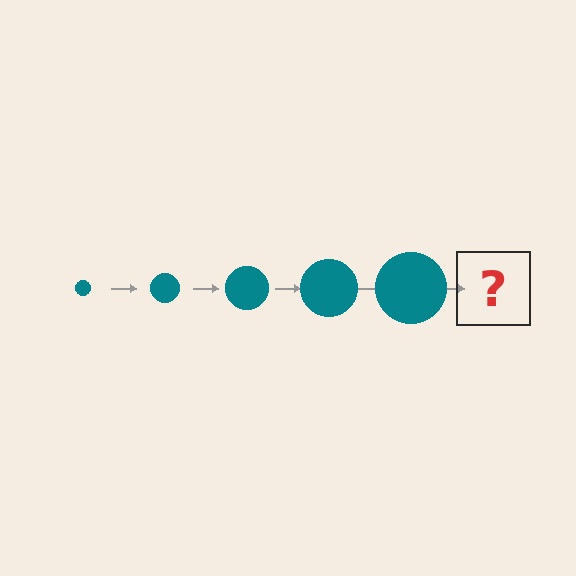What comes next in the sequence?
The next element should be a teal circle, larger than the previous one.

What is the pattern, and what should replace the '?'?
The pattern is that the circle gets progressively larger each step. The '?' should be a teal circle, larger than the previous one.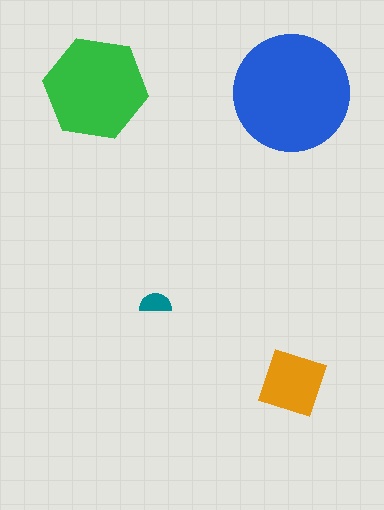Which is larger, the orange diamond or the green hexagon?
The green hexagon.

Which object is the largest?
The blue circle.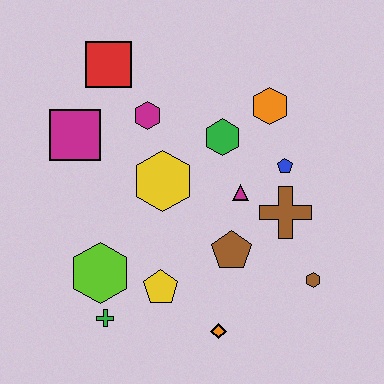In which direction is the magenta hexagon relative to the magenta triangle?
The magenta hexagon is to the left of the magenta triangle.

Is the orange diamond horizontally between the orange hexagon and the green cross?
Yes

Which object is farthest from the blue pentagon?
The green cross is farthest from the blue pentagon.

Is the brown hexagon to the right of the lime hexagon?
Yes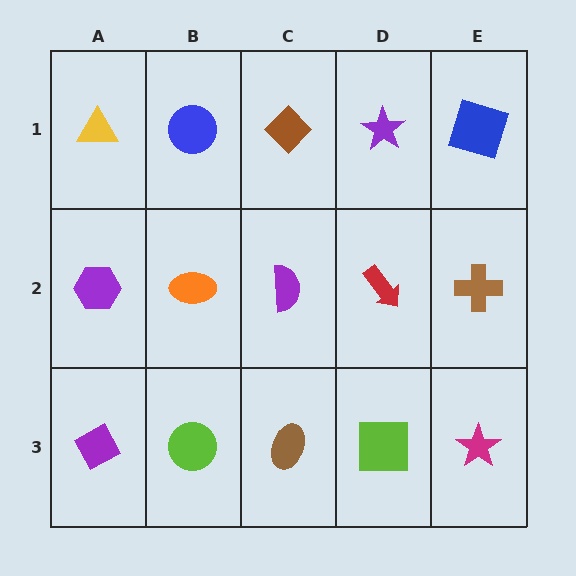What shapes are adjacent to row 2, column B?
A blue circle (row 1, column B), a lime circle (row 3, column B), a purple hexagon (row 2, column A), a purple semicircle (row 2, column C).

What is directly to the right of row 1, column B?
A brown diamond.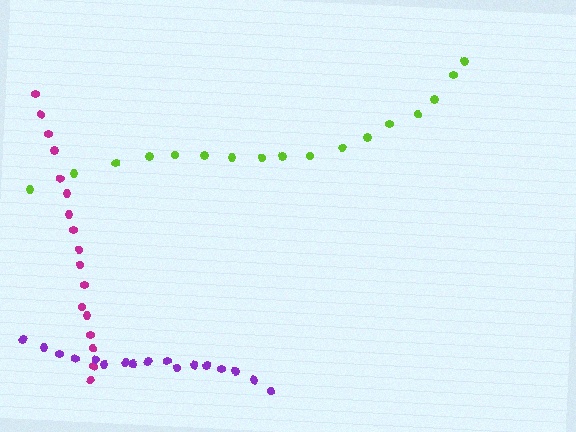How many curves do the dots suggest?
There are 3 distinct paths.